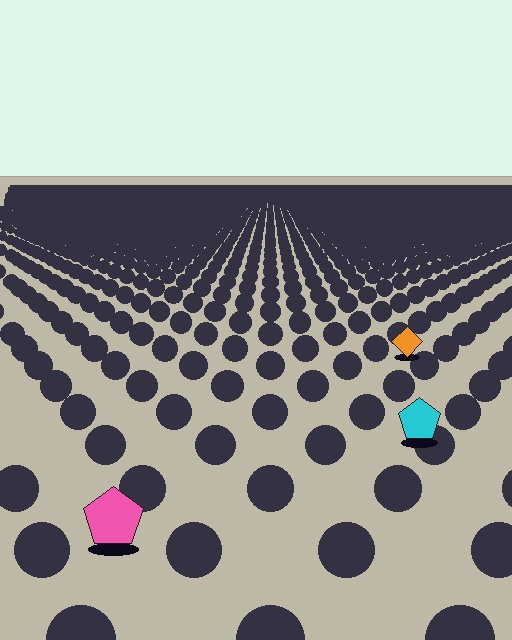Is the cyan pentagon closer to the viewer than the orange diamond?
Yes. The cyan pentagon is closer — you can tell from the texture gradient: the ground texture is coarser near it.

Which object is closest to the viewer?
The pink pentagon is closest. The texture marks near it are larger and more spread out.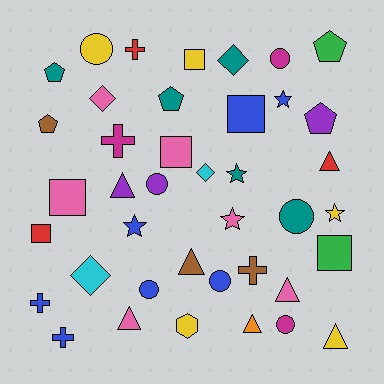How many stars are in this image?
There are 5 stars.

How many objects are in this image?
There are 40 objects.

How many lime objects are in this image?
There are no lime objects.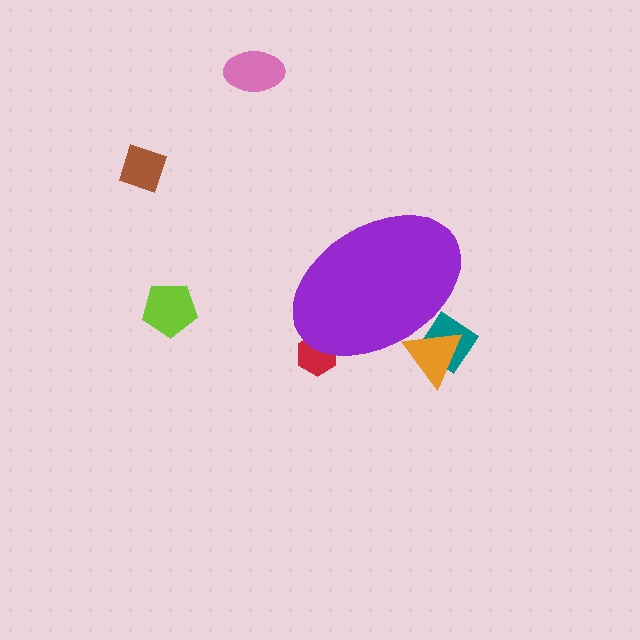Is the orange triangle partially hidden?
Yes, the orange triangle is partially hidden behind the purple ellipse.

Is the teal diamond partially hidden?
Yes, the teal diamond is partially hidden behind the purple ellipse.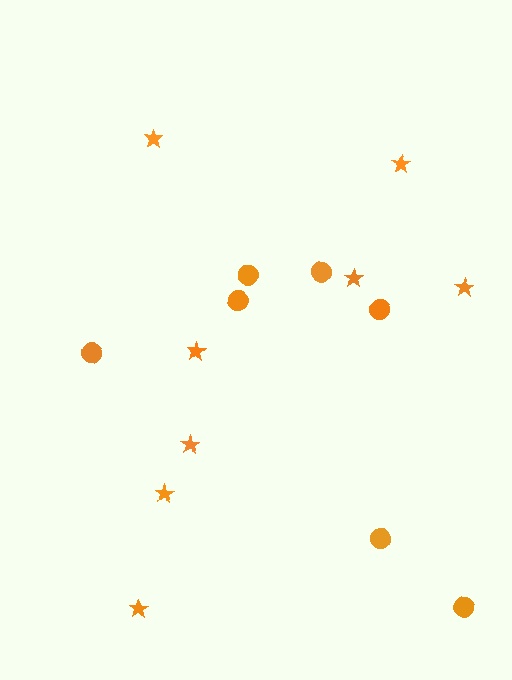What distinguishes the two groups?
There are 2 groups: one group of circles (7) and one group of stars (8).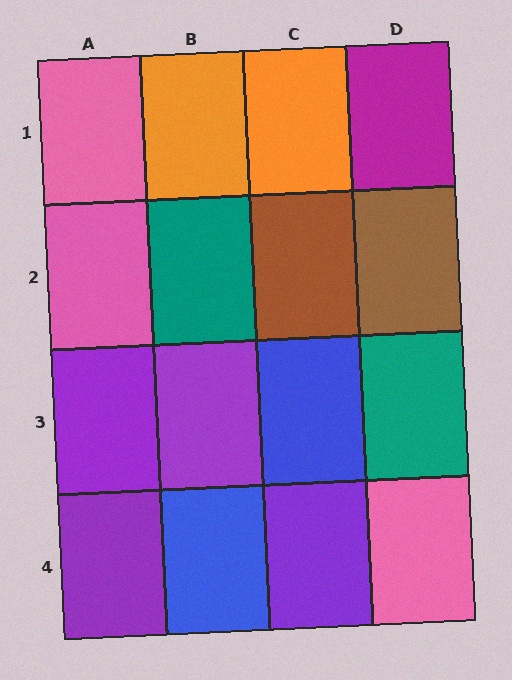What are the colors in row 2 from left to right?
Pink, teal, brown, brown.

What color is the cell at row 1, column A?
Pink.